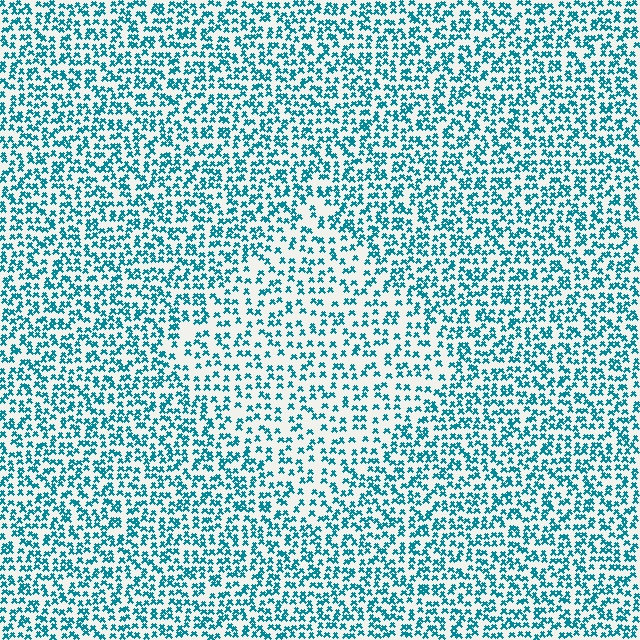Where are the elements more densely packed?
The elements are more densely packed outside the diamond boundary.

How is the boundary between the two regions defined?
The boundary is defined by a change in element density (approximately 1.6x ratio). All elements are the same color, size, and shape.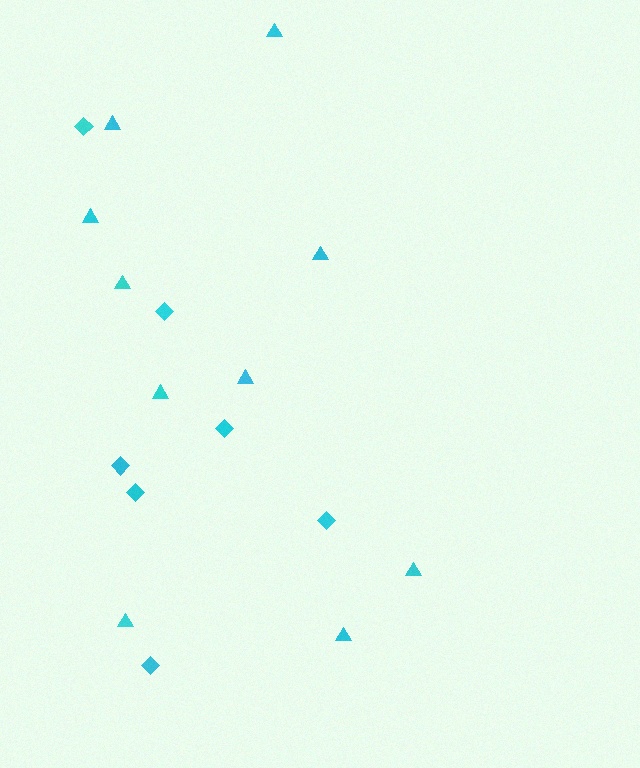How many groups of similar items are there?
There are 2 groups: one group of triangles (10) and one group of diamonds (7).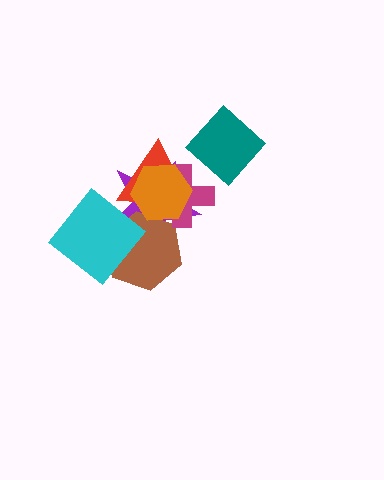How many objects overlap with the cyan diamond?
3 objects overlap with the cyan diamond.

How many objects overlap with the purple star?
5 objects overlap with the purple star.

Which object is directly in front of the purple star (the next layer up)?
The brown hexagon is directly in front of the purple star.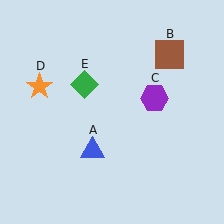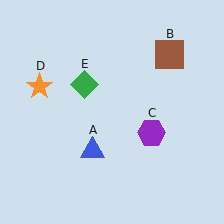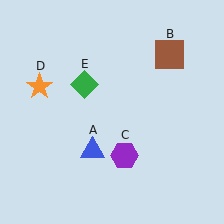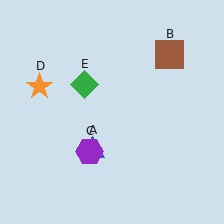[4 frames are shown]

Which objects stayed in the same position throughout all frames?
Blue triangle (object A) and brown square (object B) and orange star (object D) and green diamond (object E) remained stationary.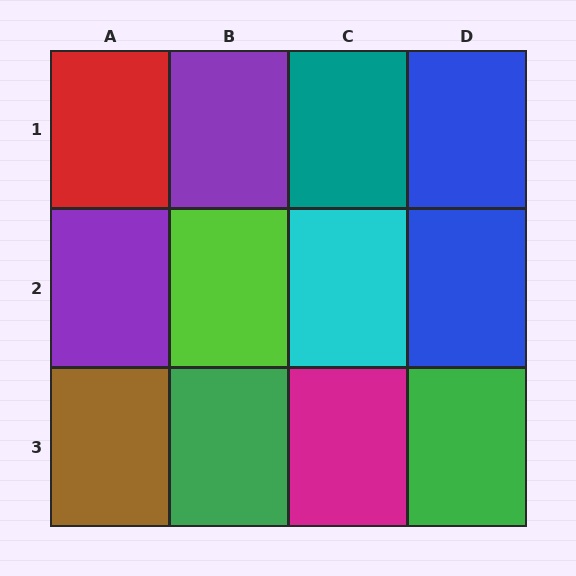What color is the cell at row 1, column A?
Red.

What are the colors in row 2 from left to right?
Purple, lime, cyan, blue.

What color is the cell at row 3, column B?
Green.